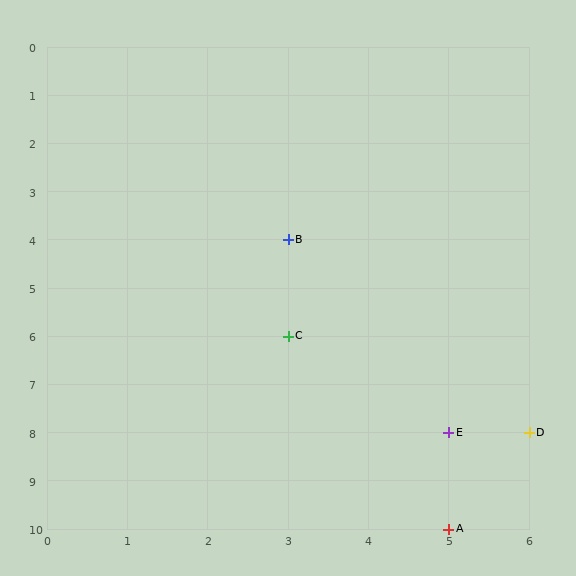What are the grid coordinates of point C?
Point C is at grid coordinates (3, 6).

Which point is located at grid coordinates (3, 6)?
Point C is at (3, 6).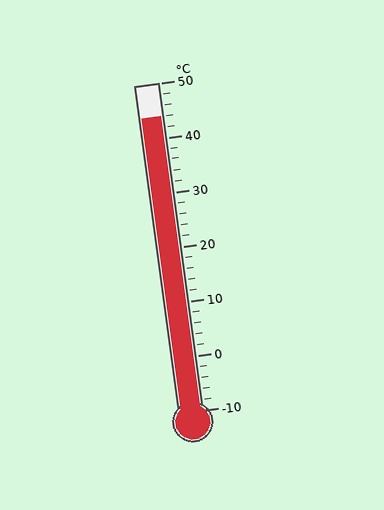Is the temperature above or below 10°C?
The temperature is above 10°C.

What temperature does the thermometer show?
The thermometer shows approximately 44°C.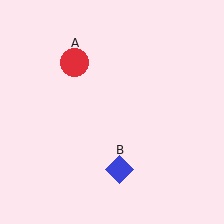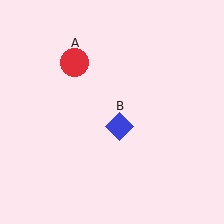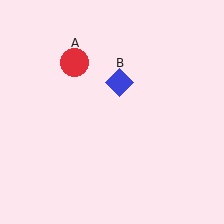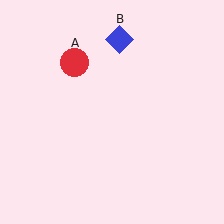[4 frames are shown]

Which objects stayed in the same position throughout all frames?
Red circle (object A) remained stationary.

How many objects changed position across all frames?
1 object changed position: blue diamond (object B).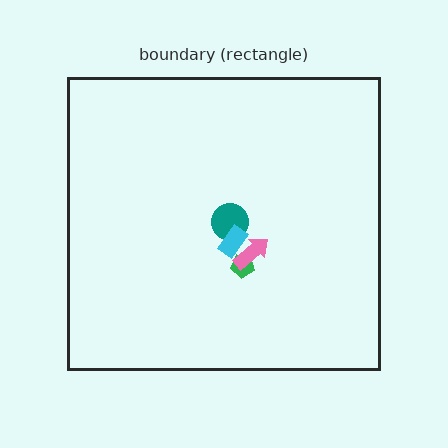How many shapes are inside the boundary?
4 inside, 0 outside.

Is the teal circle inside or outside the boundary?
Inside.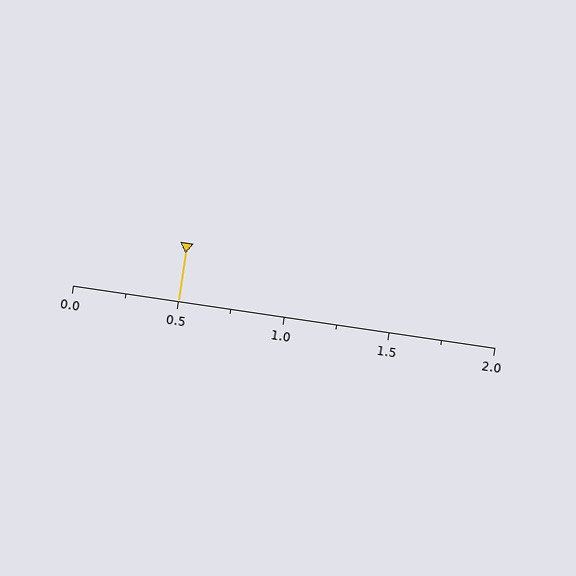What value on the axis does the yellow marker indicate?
The marker indicates approximately 0.5.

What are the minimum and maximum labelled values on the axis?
The axis runs from 0.0 to 2.0.